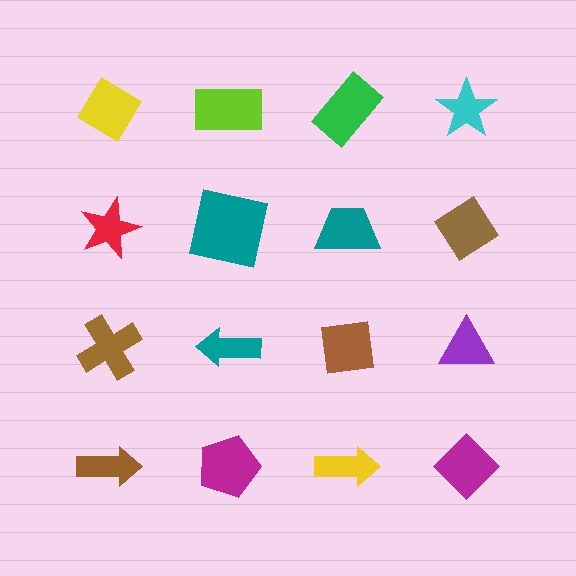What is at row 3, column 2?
A teal arrow.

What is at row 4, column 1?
A brown arrow.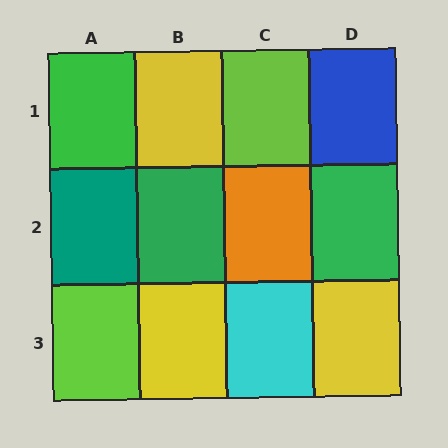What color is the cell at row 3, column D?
Yellow.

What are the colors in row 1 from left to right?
Green, yellow, lime, blue.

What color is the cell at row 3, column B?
Yellow.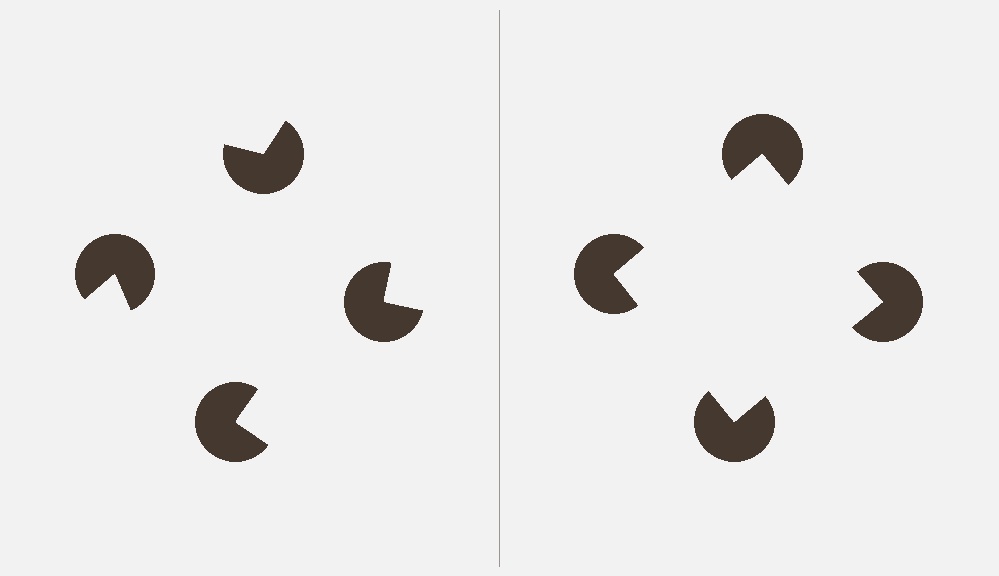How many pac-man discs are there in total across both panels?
8 — 4 on each side.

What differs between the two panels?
The pac-man discs are positioned identically on both sides; only the wedge orientations differ. On the right they align to a square; on the left they are misaligned.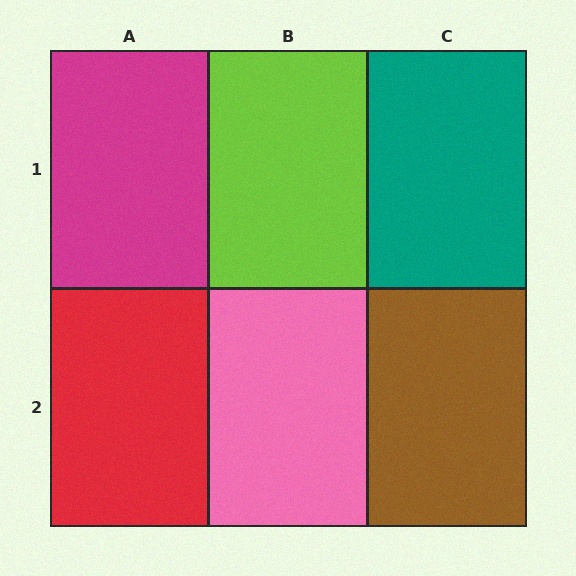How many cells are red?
1 cell is red.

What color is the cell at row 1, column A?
Magenta.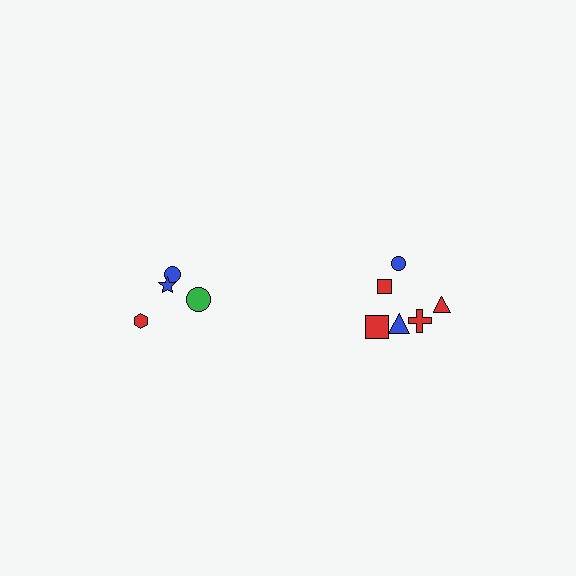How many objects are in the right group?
There are 6 objects.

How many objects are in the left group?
There are 4 objects.